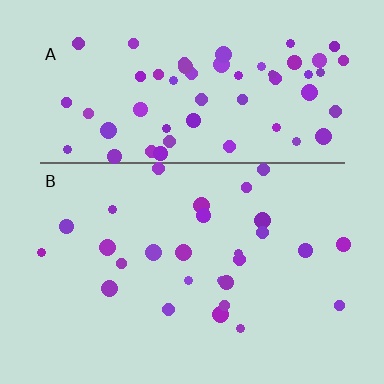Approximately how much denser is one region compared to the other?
Approximately 2.2× — region A over region B.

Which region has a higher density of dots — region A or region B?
A (the top).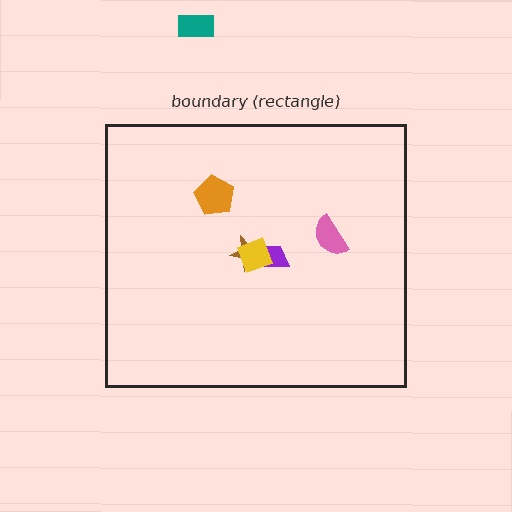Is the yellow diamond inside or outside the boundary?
Inside.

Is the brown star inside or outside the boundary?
Inside.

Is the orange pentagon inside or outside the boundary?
Inside.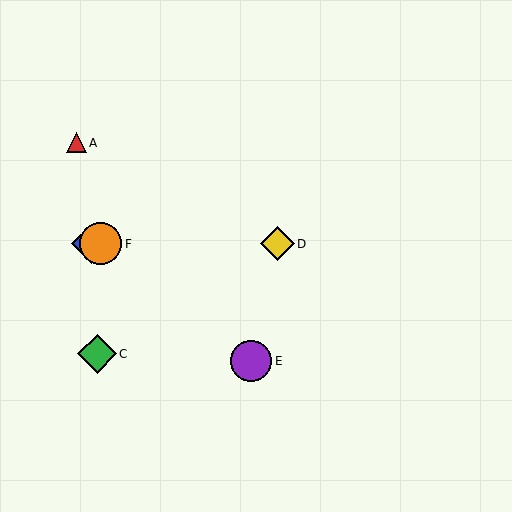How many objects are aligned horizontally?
3 objects (B, D, F) are aligned horizontally.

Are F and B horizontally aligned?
Yes, both are at y≈244.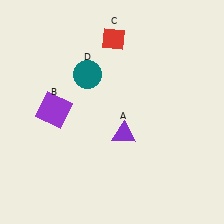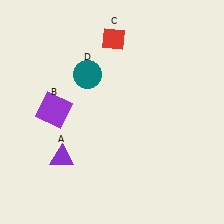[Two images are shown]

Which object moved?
The purple triangle (A) moved left.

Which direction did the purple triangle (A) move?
The purple triangle (A) moved left.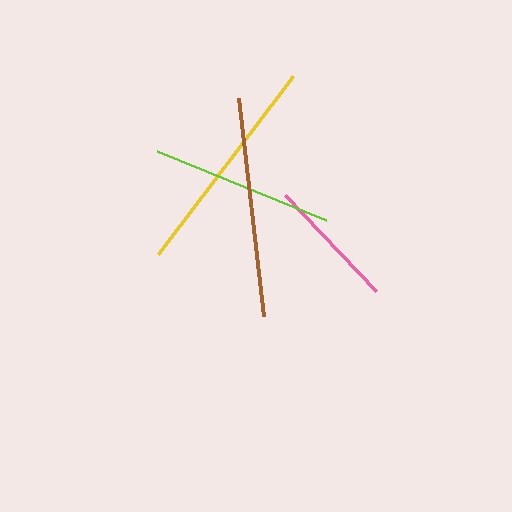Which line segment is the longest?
The yellow line is the longest at approximately 224 pixels.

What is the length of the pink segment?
The pink segment is approximately 132 pixels long.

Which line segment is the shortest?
The pink line is the shortest at approximately 132 pixels.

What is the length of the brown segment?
The brown segment is approximately 220 pixels long.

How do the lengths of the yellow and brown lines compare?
The yellow and brown lines are approximately the same length.